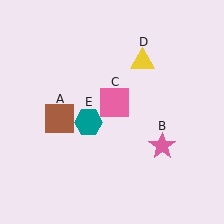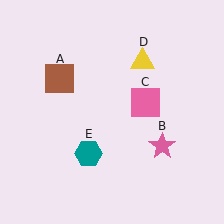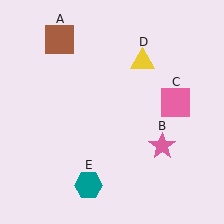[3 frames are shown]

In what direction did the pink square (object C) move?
The pink square (object C) moved right.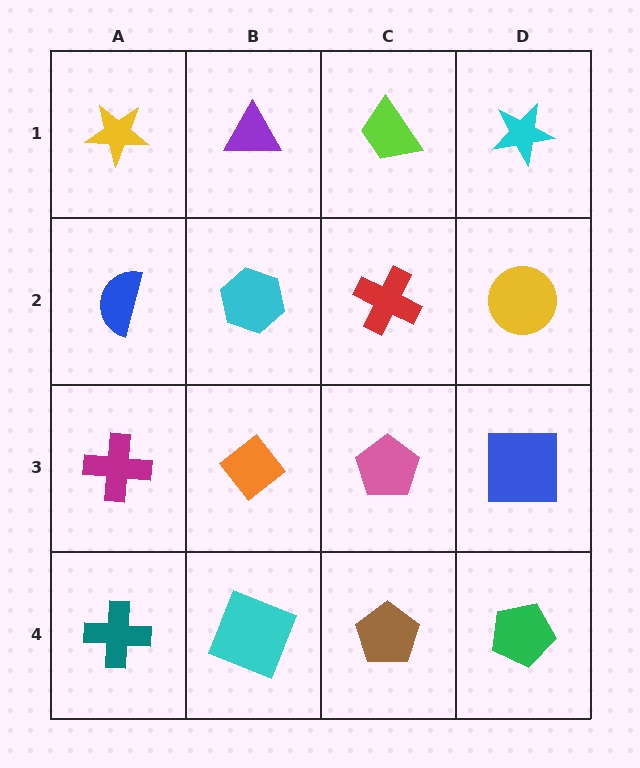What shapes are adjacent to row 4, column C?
A pink pentagon (row 3, column C), a cyan square (row 4, column B), a green pentagon (row 4, column D).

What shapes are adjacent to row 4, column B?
An orange diamond (row 3, column B), a teal cross (row 4, column A), a brown pentagon (row 4, column C).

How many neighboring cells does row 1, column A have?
2.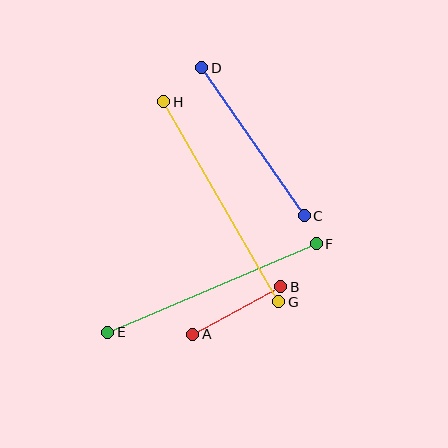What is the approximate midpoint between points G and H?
The midpoint is at approximately (221, 202) pixels.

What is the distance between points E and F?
The distance is approximately 227 pixels.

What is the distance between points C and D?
The distance is approximately 180 pixels.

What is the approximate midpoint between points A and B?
The midpoint is at approximately (237, 311) pixels.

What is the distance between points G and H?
The distance is approximately 231 pixels.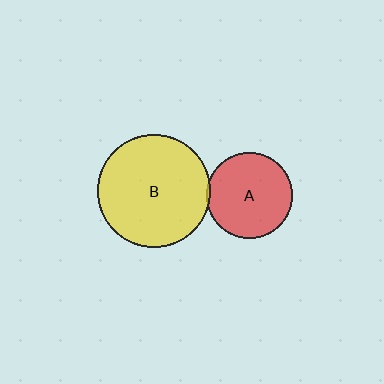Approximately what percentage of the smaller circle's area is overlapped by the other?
Approximately 5%.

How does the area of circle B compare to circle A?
Approximately 1.7 times.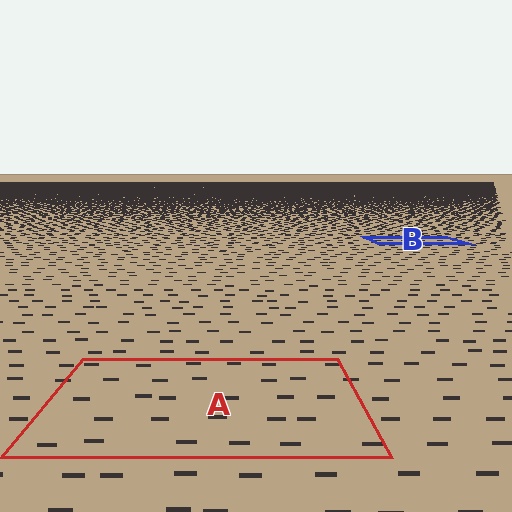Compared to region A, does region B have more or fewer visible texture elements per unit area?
Region B has more texture elements per unit area — they are packed more densely because it is farther away.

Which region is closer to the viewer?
Region A is closer. The texture elements there are larger and more spread out.